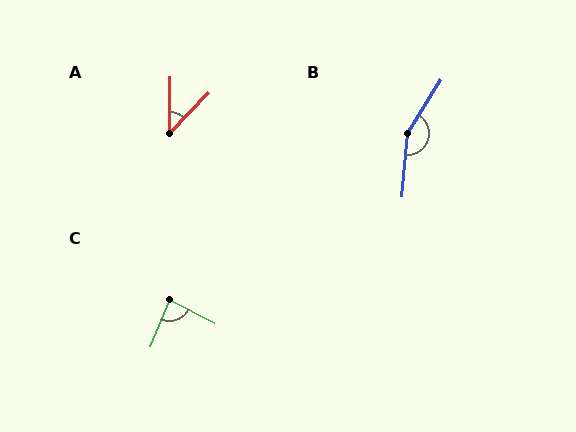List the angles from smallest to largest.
A (44°), C (86°), B (153°).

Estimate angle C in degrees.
Approximately 86 degrees.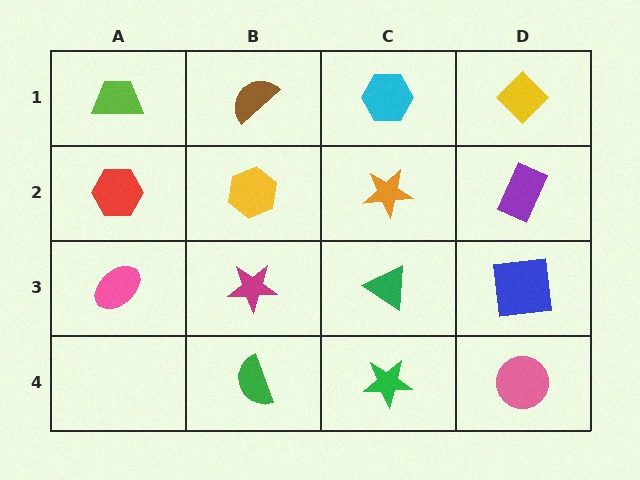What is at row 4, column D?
A pink circle.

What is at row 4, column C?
A green star.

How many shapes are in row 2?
4 shapes.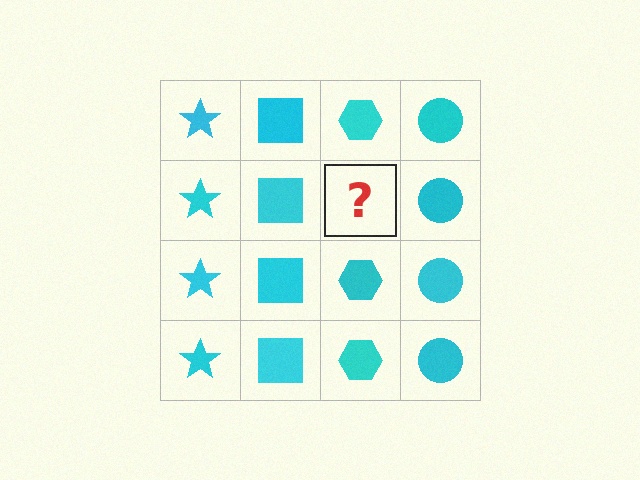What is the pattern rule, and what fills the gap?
The rule is that each column has a consistent shape. The gap should be filled with a cyan hexagon.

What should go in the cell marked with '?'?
The missing cell should contain a cyan hexagon.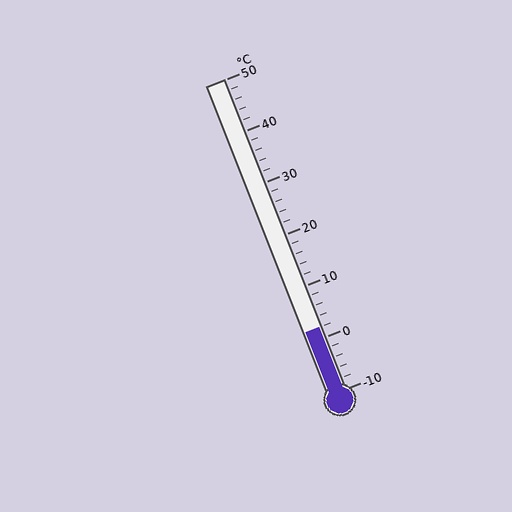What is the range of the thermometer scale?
The thermometer scale ranges from -10°C to 50°C.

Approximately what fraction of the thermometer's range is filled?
The thermometer is filled to approximately 20% of its range.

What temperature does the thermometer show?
The thermometer shows approximately 2°C.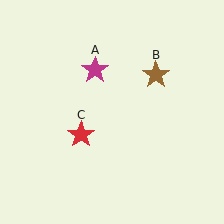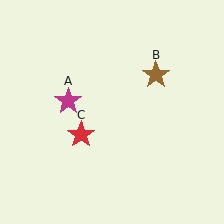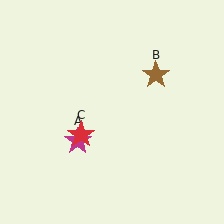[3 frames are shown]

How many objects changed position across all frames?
1 object changed position: magenta star (object A).